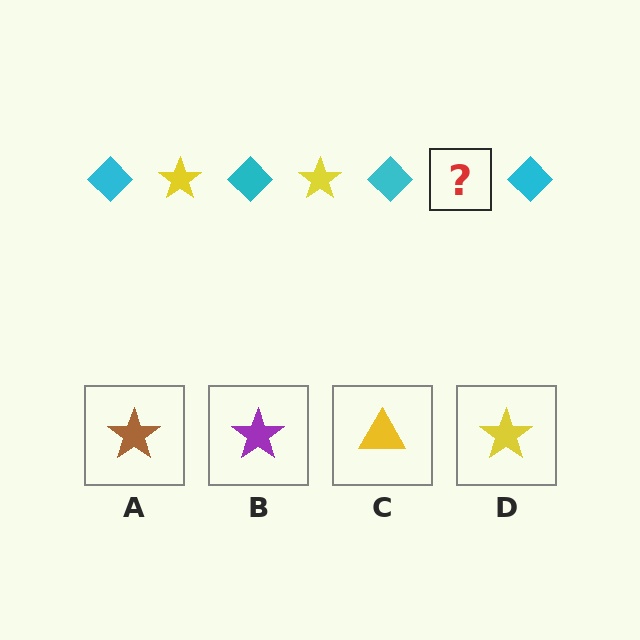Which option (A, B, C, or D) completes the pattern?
D.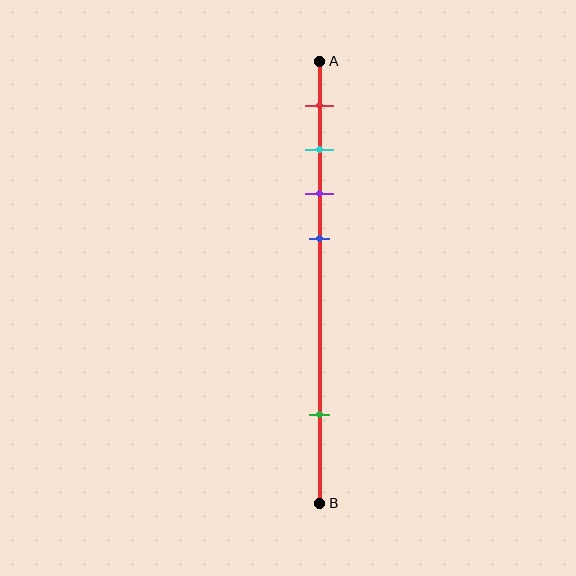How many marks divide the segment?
There are 5 marks dividing the segment.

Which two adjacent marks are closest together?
The cyan and purple marks are the closest adjacent pair.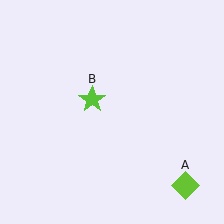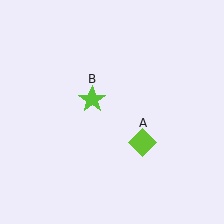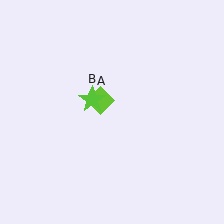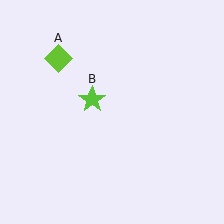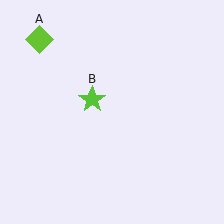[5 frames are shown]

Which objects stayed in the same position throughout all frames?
Lime star (object B) remained stationary.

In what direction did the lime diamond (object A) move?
The lime diamond (object A) moved up and to the left.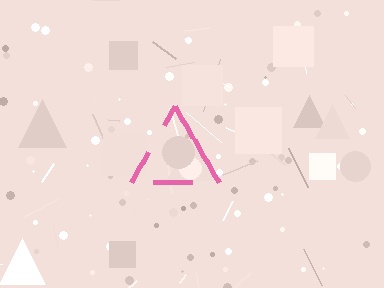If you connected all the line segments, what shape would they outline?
They would outline a triangle.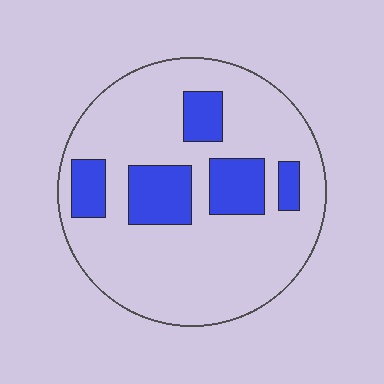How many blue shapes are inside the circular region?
5.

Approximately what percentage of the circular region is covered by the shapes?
Approximately 20%.